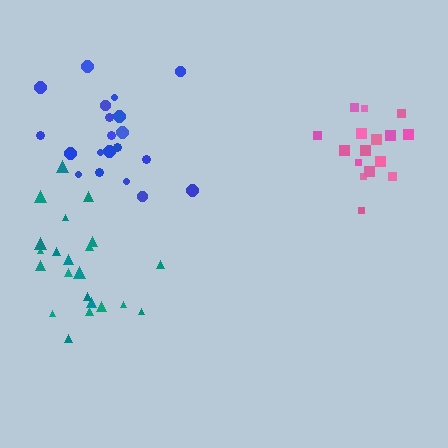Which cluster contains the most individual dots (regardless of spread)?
Teal (22).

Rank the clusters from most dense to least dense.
pink, teal, blue.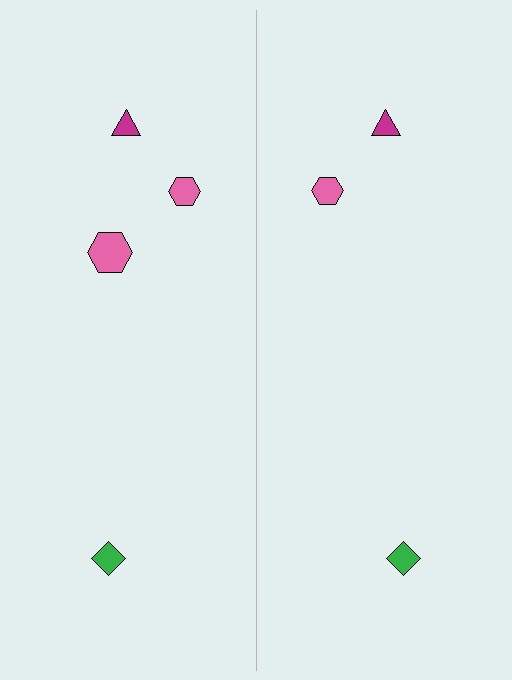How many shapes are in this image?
There are 7 shapes in this image.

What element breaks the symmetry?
A pink hexagon is missing from the right side.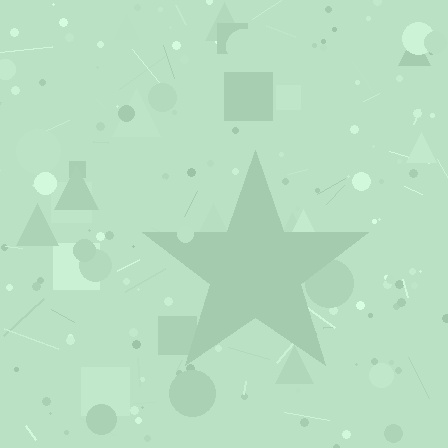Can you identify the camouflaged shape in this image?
The camouflaged shape is a star.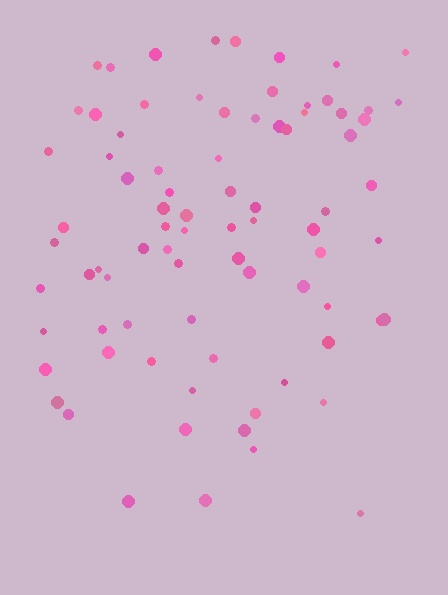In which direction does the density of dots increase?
From bottom to top, with the top side densest.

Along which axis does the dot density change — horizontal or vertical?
Vertical.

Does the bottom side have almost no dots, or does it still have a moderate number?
Still a moderate number, just noticeably fewer than the top.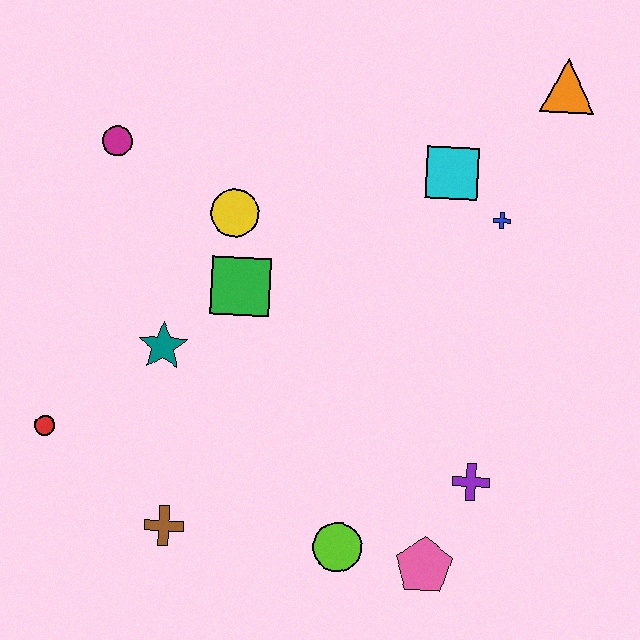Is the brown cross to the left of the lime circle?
Yes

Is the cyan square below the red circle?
No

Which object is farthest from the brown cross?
The orange triangle is farthest from the brown cross.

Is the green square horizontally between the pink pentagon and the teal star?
Yes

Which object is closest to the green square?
The yellow circle is closest to the green square.